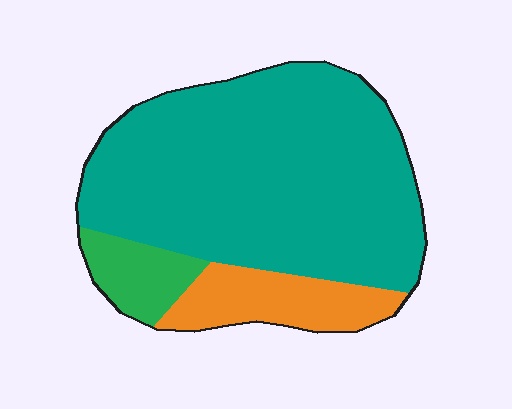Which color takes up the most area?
Teal, at roughly 75%.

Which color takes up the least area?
Green, at roughly 10%.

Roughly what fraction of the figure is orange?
Orange takes up about one sixth (1/6) of the figure.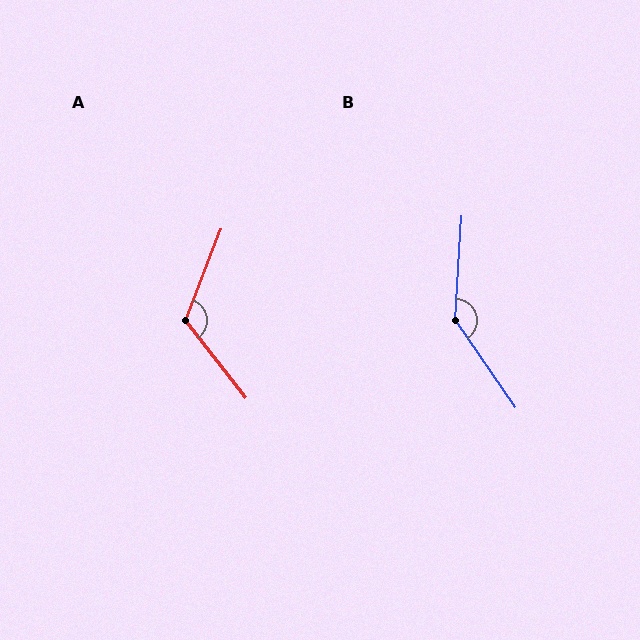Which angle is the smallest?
A, at approximately 121 degrees.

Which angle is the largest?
B, at approximately 142 degrees.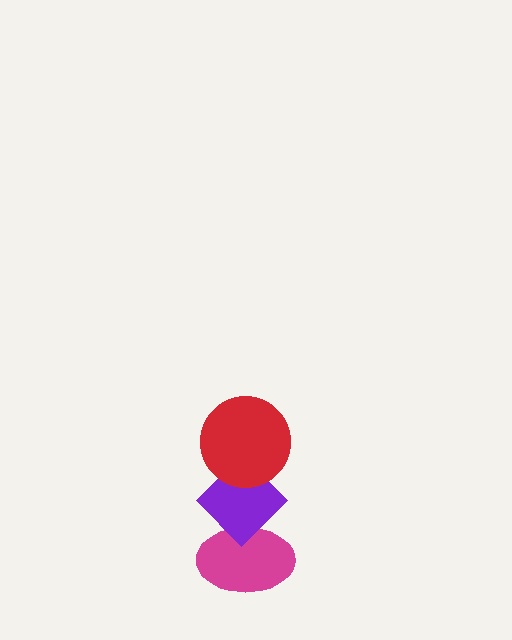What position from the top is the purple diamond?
The purple diamond is 2nd from the top.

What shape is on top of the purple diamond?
The red circle is on top of the purple diamond.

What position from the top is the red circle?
The red circle is 1st from the top.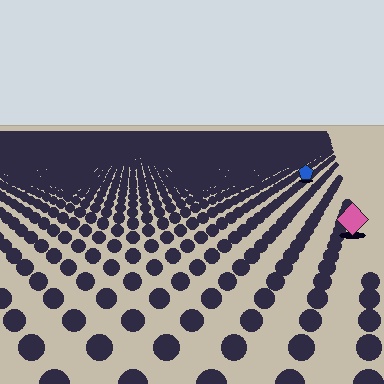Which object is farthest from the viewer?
The blue pentagon is farthest from the viewer. It appears smaller and the ground texture around it is denser.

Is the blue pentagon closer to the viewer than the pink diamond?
No. The pink diamond is closer — you can tell from the texture gradient: the ground texture is coarser near it.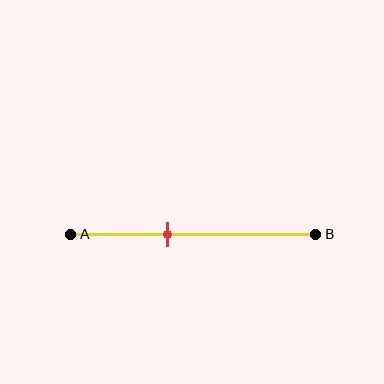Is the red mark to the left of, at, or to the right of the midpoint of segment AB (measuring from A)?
The red mark is to the left of the midpoint of segment AB.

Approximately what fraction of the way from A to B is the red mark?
The red mark is approximately 40% of the way from A to B.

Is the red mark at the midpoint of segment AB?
No, the mark is at about 40% from A, not at the 50% midpoint.